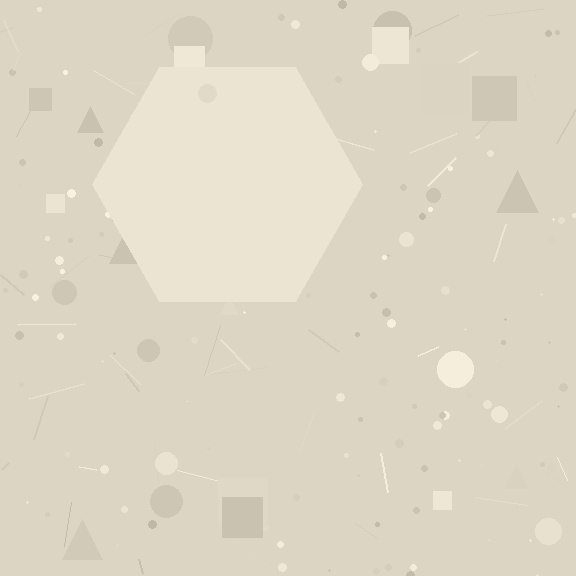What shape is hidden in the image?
A hexagon is hidden in the image.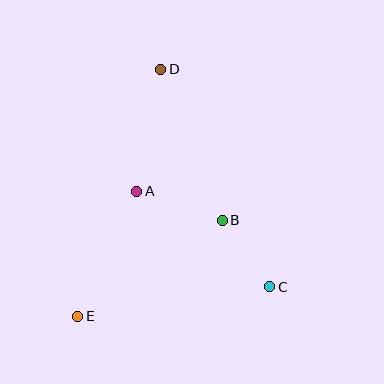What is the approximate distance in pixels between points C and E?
The distance between C and E is approximately 194 pixels.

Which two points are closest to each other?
Points B and C are closest to each other.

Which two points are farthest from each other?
Points D and E are farthest from each other.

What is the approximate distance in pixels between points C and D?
The distance between C and D is approximately 243 pixels.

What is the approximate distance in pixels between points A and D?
The distance between A and D is approximately 124 pixels.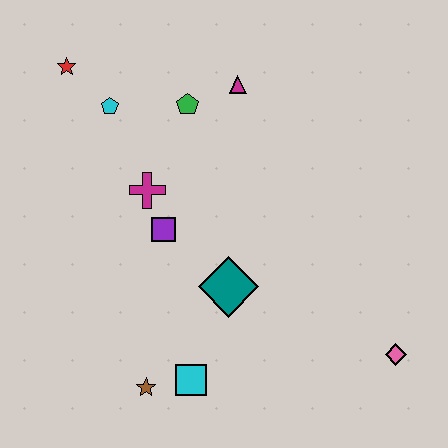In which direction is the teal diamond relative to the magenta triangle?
The teal diamond is below the magenta triangle.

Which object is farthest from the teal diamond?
The red star is farthest from the teal diamond.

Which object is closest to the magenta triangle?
The green pentagon is closest to the magenta triangle.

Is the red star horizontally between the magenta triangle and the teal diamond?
No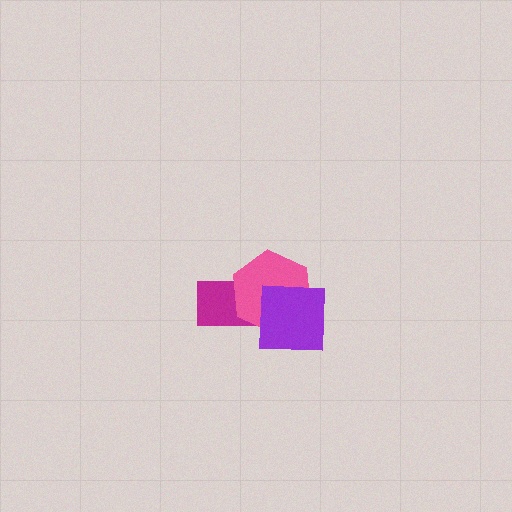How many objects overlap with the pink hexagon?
2 objects overlap with the pink hexagon.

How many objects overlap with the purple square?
2 objects overlap with the purple square.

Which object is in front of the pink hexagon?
The purple square is in front of the pink hexagon.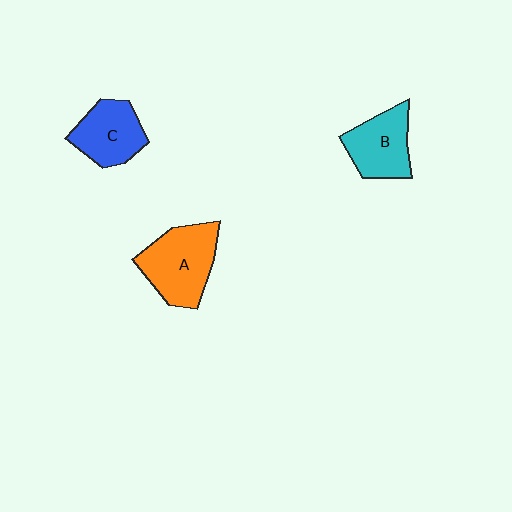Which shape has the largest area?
Shape A (orange).